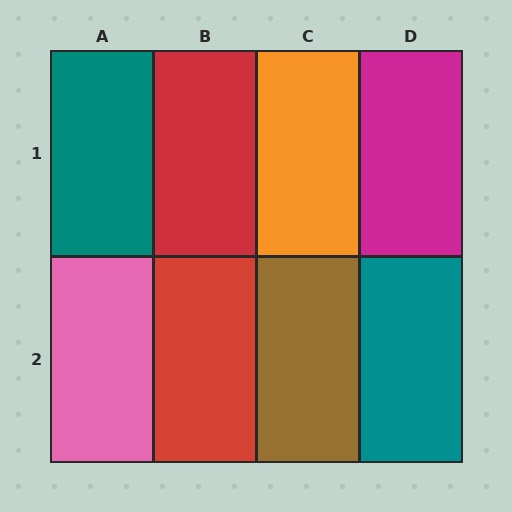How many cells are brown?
1 cell is brown.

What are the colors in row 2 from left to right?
Pink, red, brown, teal.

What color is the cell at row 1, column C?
Orange.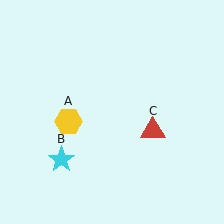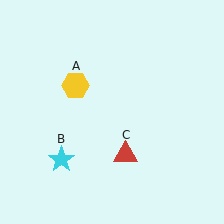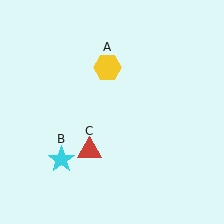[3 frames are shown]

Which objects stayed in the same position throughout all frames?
Cyan star (object B) remained stationary.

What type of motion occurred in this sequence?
The yellow hexagon (object A), red triangle (object C) rotated clockwise around the center of the scene.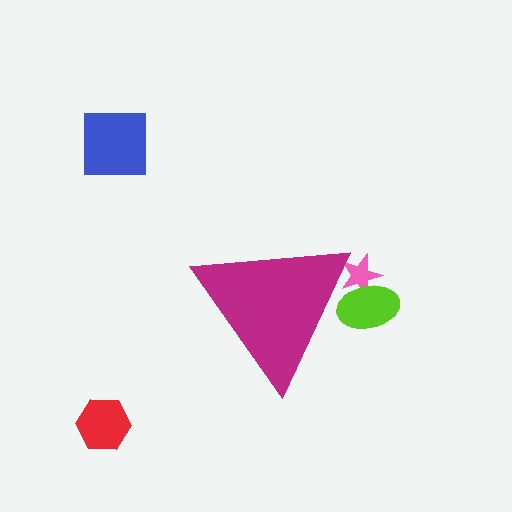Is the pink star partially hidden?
Yes, the pink star is partially hidden behind the magenta triangle.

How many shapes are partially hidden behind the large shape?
2 shapes are partially hidden.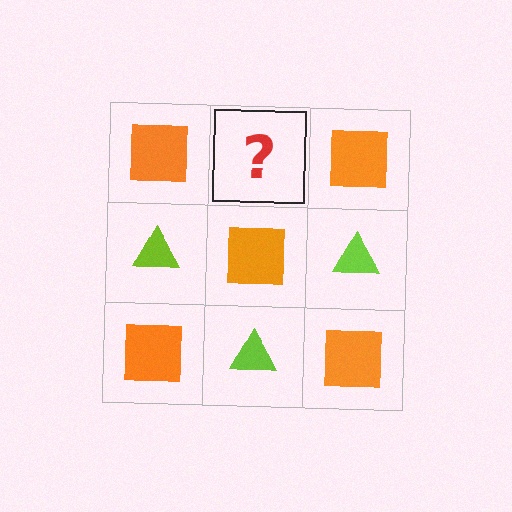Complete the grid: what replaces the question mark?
The question mark should be replaced with a lime triangle.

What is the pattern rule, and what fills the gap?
The rule is that it alternates orange square and lime triangle in a checkerboard pattern. The gap should be filled with a lime triangle.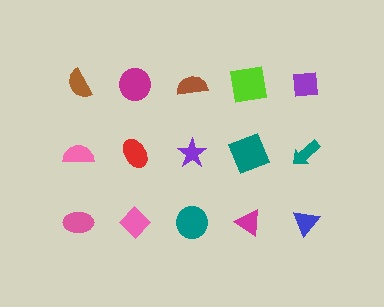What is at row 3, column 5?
A blue triangle.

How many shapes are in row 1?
5 shapes.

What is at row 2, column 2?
A red ellipse.